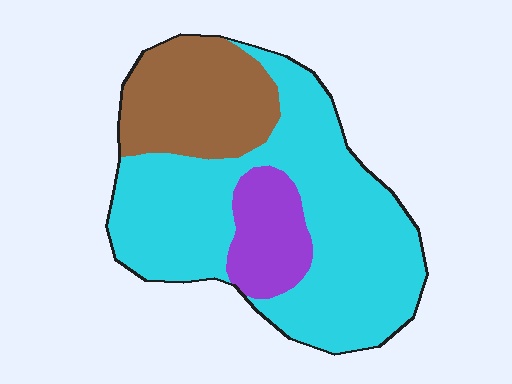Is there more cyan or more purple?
Cyan.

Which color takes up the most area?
Cyan, at roughly 65%.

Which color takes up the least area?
Purple, at roughly 15%.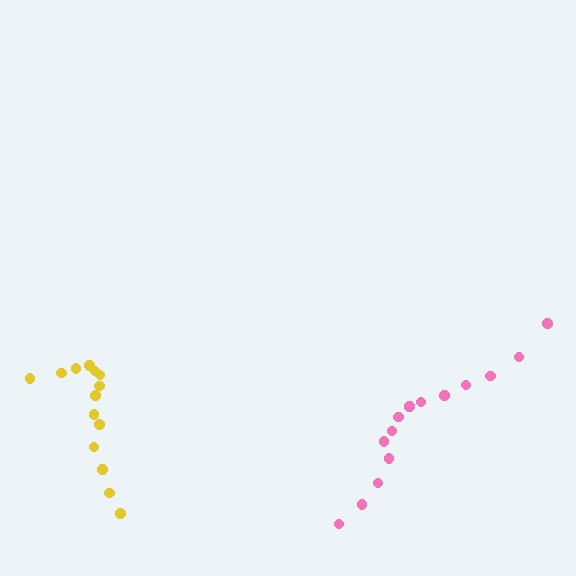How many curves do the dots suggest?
There are 2 distinct paths.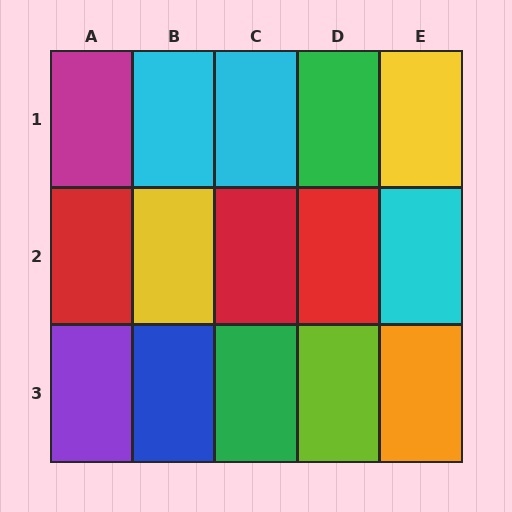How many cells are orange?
1 cell is orange.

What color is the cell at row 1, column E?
Yellow.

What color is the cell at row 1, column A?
Magenta.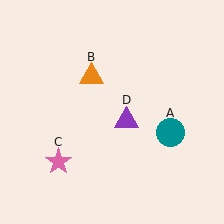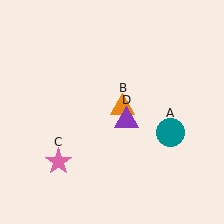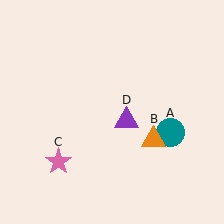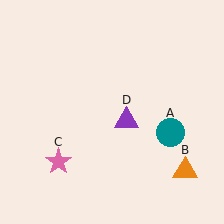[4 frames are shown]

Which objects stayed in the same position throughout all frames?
Teal circle (object A) and pink star (object C) and purple triangle (object D) remained stationary.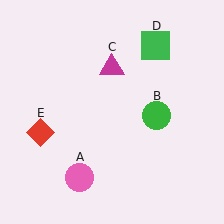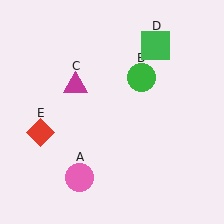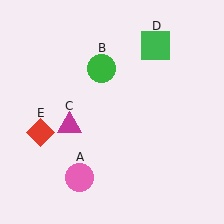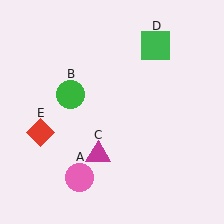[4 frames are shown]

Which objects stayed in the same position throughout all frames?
Pink circle (object A) and green square (object D) and red diamond (object E) remained stationary.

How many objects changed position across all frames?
2 objects changed position: green circle (object B), magenta triangle (object C).